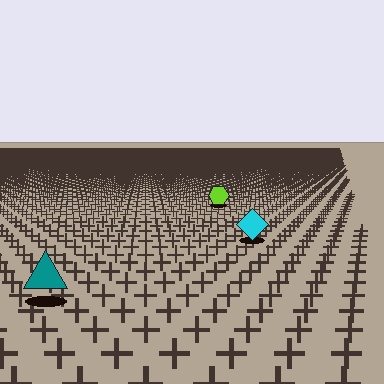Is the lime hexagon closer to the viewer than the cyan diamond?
No. The cyan diamond is closer — you can tell from the texture gradient: the ground texture is coarser near it.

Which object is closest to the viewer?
The teal triangle is closest. The texture marks near it are larger and more spread out.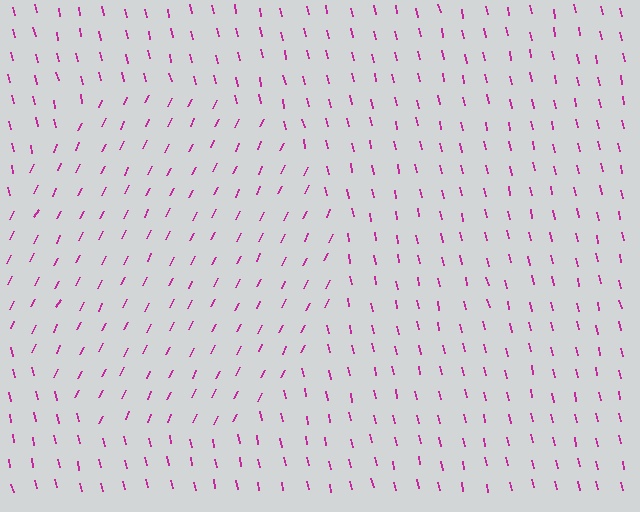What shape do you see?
I see a circle.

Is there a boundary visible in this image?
Yes, there is a texture boundary formed by a change in line orientation.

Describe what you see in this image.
The image is filled with small magenta line segments. A circle region in the image has lines oriented differently from the surrounding lines, creating a visible texture boundary.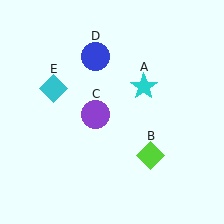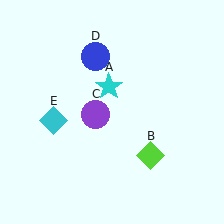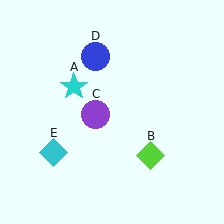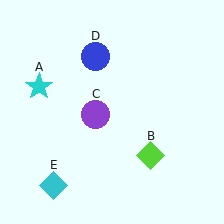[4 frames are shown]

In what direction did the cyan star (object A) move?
The cyan star (object A) moved left.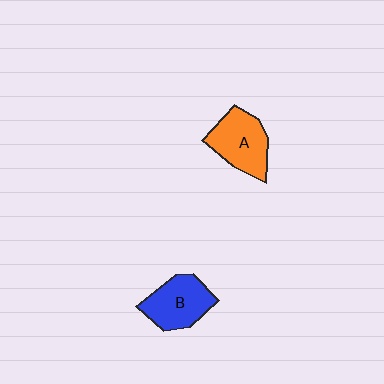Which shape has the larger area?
Shape A (orange).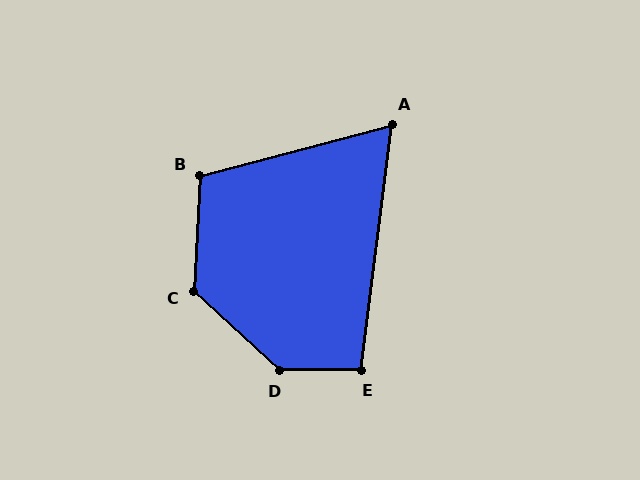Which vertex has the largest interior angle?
D, at approximately 137 degrees.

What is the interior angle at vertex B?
Approximately 108 degrees (obtuse).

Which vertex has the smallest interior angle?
A, at approximately 68 degrees.